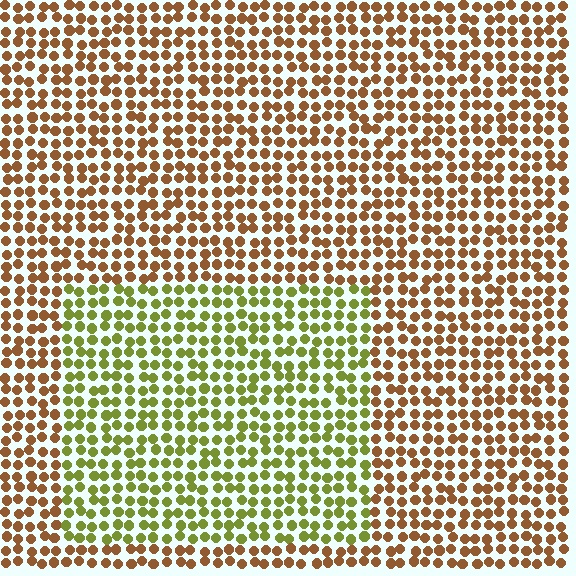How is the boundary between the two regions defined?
The boundary is defined purely by a slight shift in hue (about 51 degrees). Spacing, size, and orientation are identical on both sides.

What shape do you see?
I see a rectangle.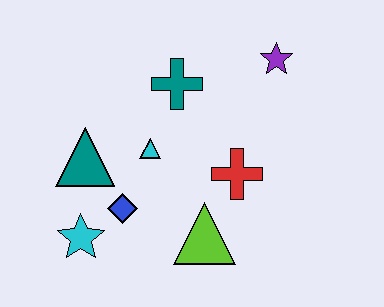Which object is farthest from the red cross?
The cyan star is farthest from the red cross.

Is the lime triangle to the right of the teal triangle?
Yes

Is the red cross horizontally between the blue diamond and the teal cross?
No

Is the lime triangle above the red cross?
No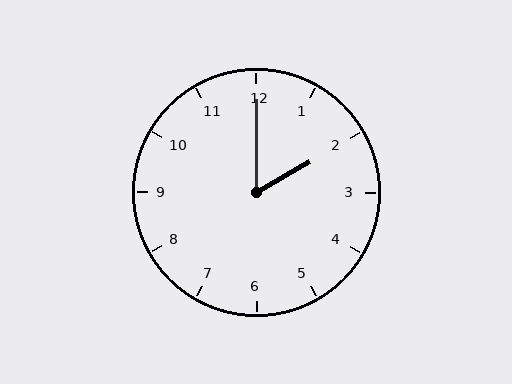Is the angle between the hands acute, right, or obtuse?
It is acute.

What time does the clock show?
2:00.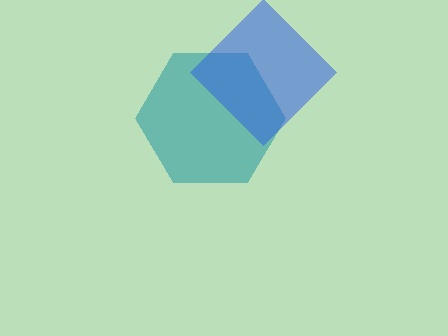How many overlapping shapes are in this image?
There are 2 overlapping shapes in the image.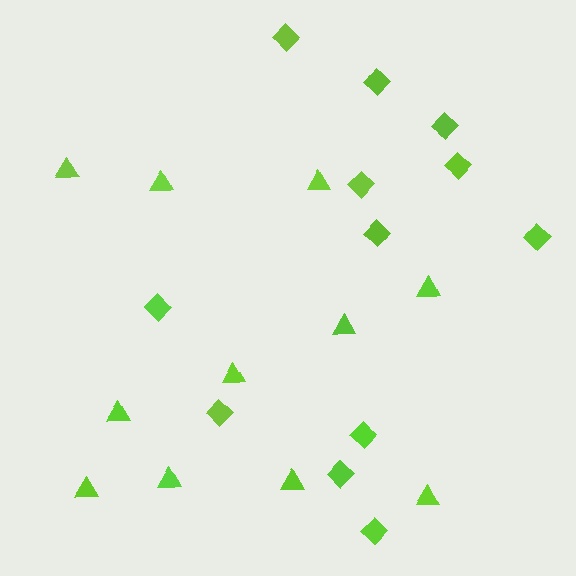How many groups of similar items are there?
There are 2 groups: one group of triangles (11) and one group of diamonds (12).